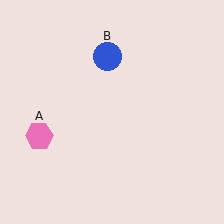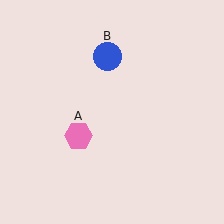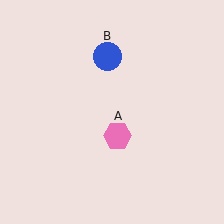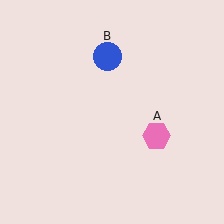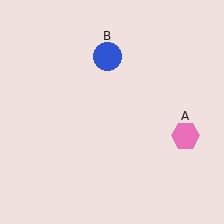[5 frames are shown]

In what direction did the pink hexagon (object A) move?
The pink hexagon (object A) moved right.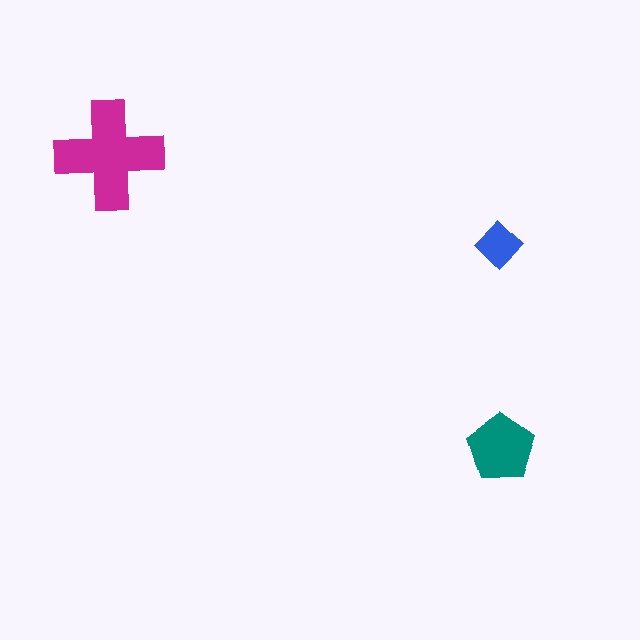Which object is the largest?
The magenta cross.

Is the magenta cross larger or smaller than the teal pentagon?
Larger.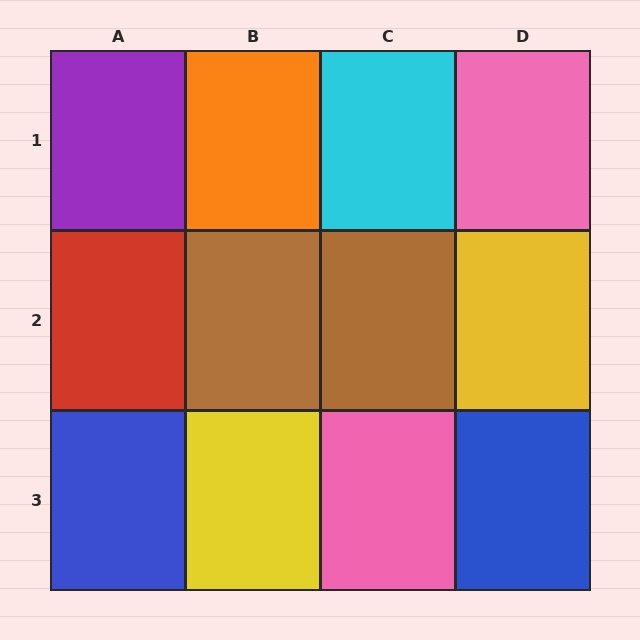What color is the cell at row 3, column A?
Blue.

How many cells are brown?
2 cells are brown.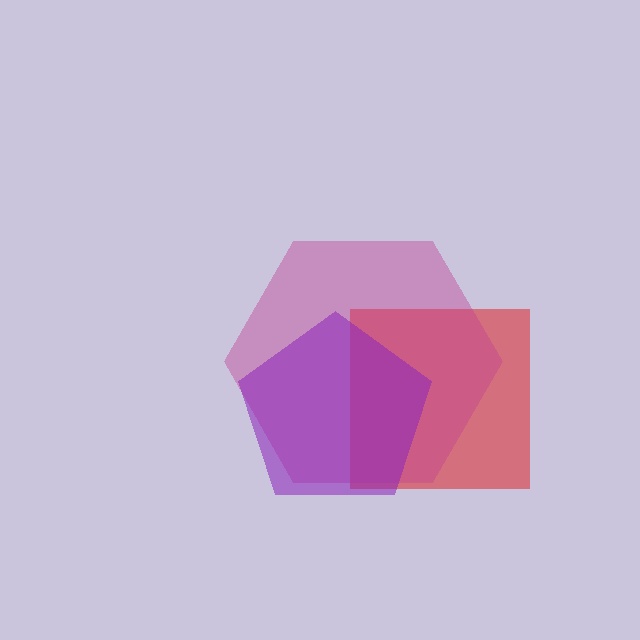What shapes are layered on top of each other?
The layered shapes are: a red square, a magenta hexagon, a purple pentagon.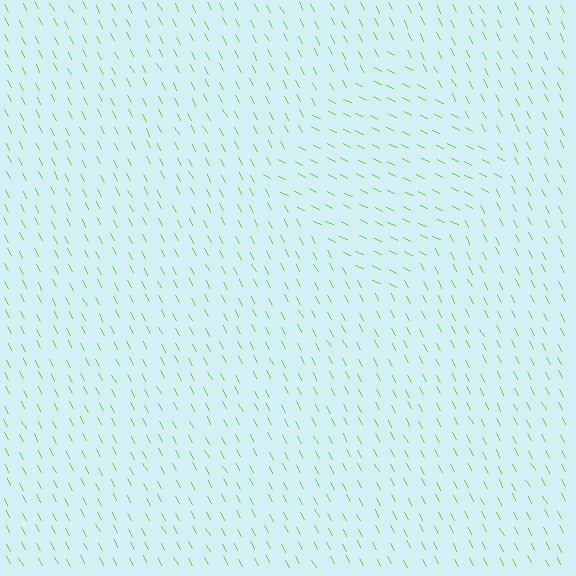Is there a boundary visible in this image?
Yes, there is a texture boundary formed by a change in line orientation.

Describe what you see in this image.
The image is filled with small lime line segments. A diamond region in the image has lines oriented differently from the surrounding lines, creating a visible texture boundary.